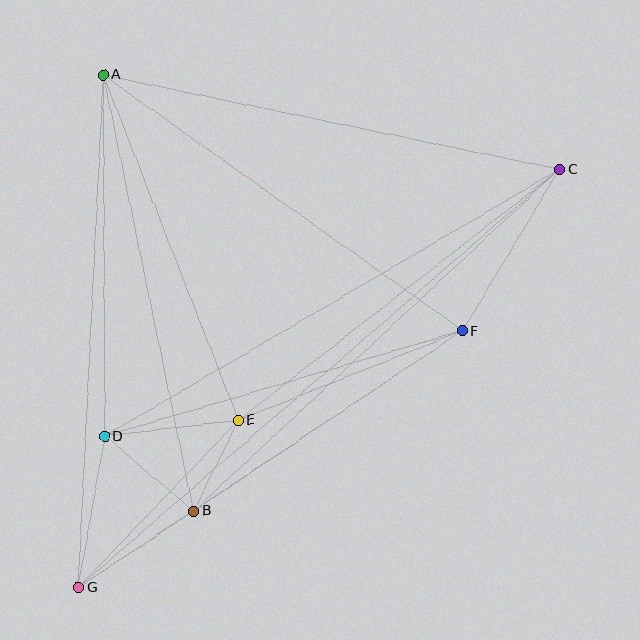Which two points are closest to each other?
Points B and E are closest to each other.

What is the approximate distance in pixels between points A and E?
The distance between A and E is approximately 371 pixels.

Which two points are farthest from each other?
Points C and G are farthest from each other.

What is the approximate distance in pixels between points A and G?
The distance between A and G is approximately 513 pixels.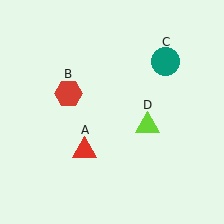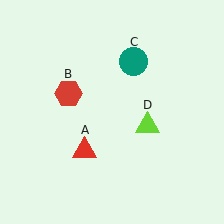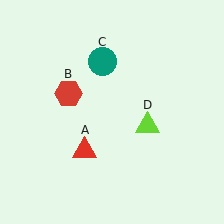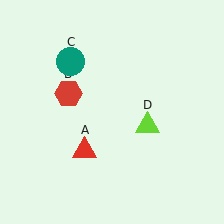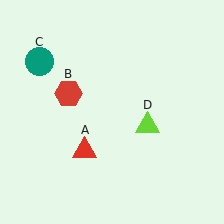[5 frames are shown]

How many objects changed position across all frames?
1 object changed position: teal circle (object C).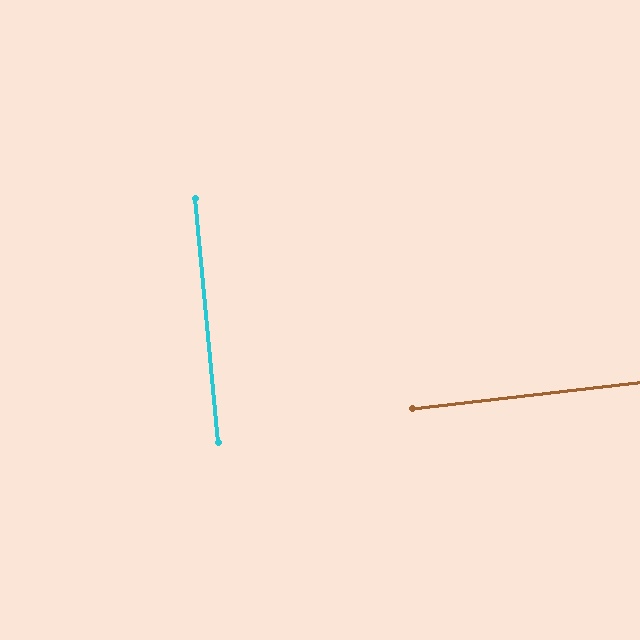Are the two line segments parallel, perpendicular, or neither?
Perpendicular — they meet at approximately 89°.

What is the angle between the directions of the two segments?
Approximately 89 degrees.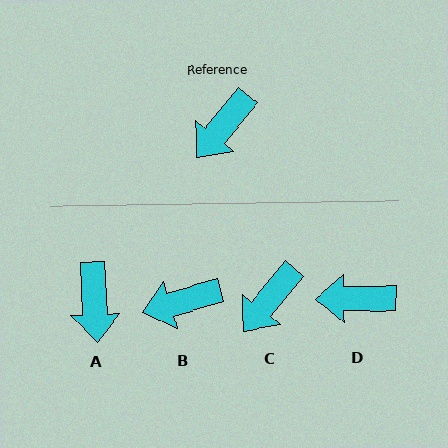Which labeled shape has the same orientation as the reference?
C.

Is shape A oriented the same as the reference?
No, it is off by about 42 degrees.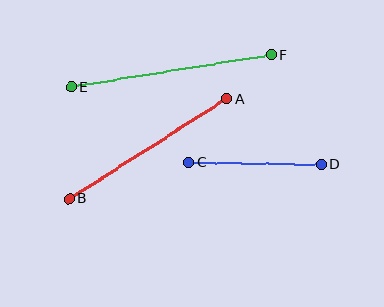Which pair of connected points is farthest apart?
Points E and F are farthest apart.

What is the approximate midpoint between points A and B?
The midpoint is at approximately (148, 149) pixels.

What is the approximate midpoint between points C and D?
The midpoint is at approximately (255, 163) pixels.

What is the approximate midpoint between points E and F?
The midpoint is at approximately (171, 71) pixels.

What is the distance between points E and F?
The distance is approximately 203 pixels.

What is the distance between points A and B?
The distance is approximately 186 pixels.